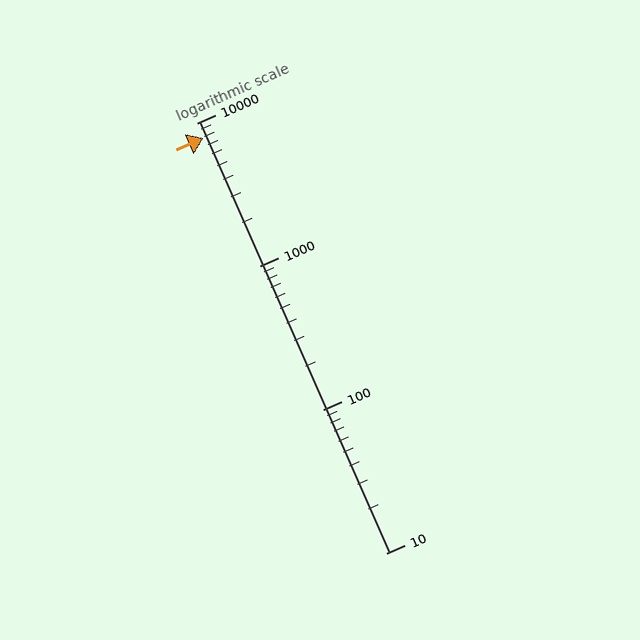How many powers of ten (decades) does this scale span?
The scale spans 3 decades, from 10 to 10000.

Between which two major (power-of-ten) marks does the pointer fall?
The pointer is between 1000 and 10000.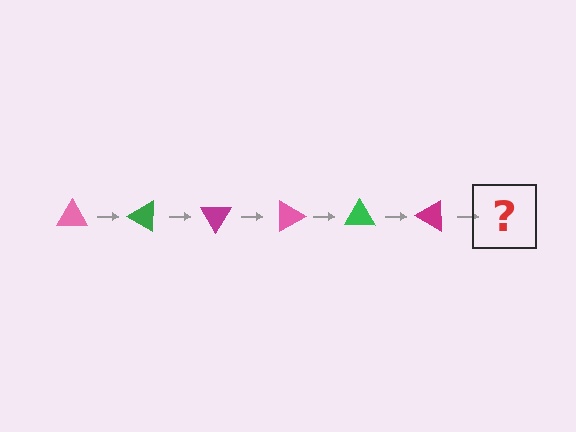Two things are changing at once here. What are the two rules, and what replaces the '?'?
The two rules are that it rotates 30 degrees each step and the color cycles through pink, green, and magenta. The '?' should be a pink triangle, rotated 180 degrees from the start.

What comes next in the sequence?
The next element should be a pink triangle, rotated 180 degrees from the start.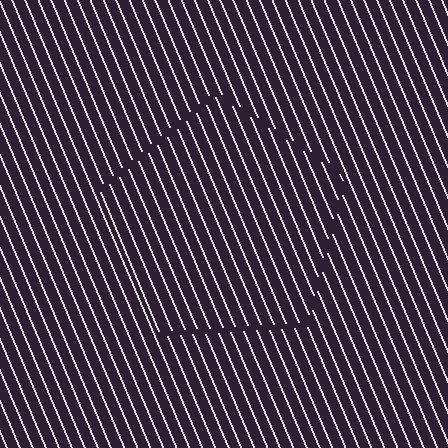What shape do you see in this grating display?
An illusory pentagon. The interior of the shape contains the same grating, shifted by half a period — the contour is defined by the phase discontinuity where line-ends from the inner and outer gratings abut.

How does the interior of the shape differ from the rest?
The interior of the shape contains the same grating, shifted by half a period — the contour is defined by the phase discontinuity where line-ends from the inner and outer gratings abut.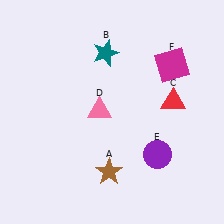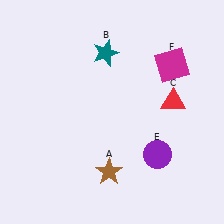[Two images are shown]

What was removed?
The pink triangle (D) was removed in Image 2.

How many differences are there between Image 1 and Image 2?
There is 1 difference between the two images.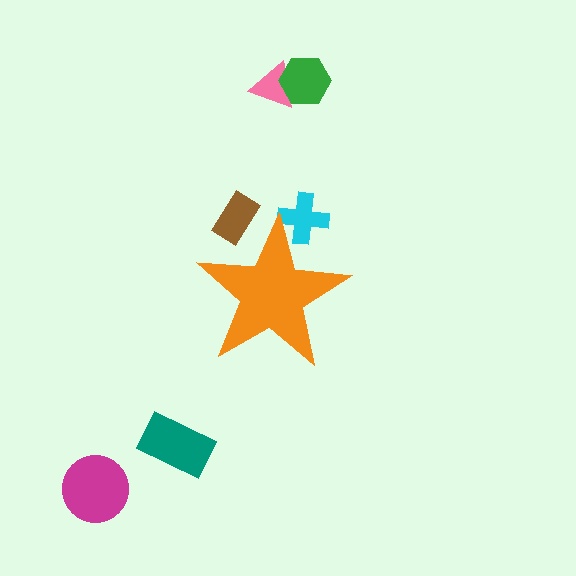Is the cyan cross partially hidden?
Yes, the cyan cross is partially hidden behind the orange star.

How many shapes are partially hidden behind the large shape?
2 shapes are partially hidden.